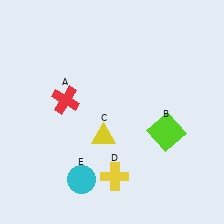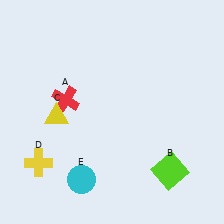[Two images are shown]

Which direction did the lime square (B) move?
The lime square (B) moved down.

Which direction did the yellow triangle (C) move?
The yellow triangle (C) moved left.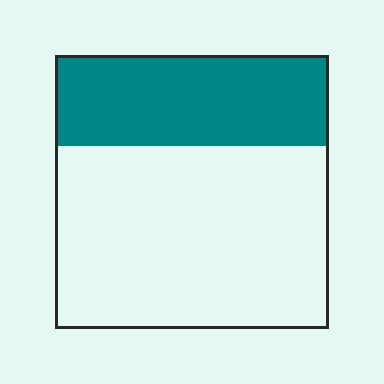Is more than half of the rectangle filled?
No.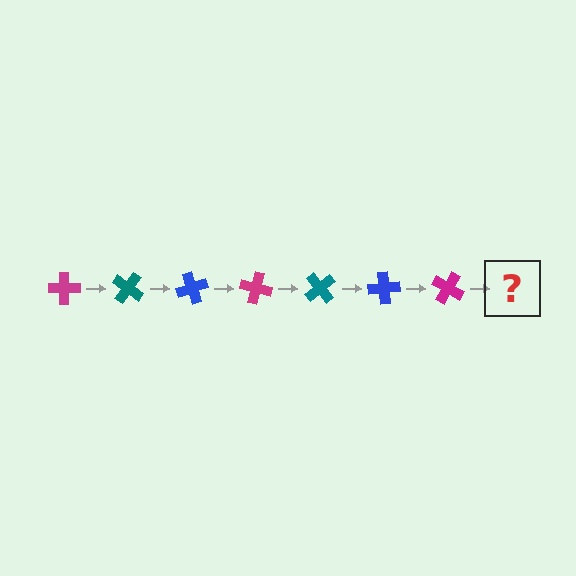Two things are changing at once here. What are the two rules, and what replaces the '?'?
The two rules are that it rotates 35 degrees each step and the color cycles through magenta, teal, and blue. The '?' should be a teal cross, rotated 245 degrees from the start.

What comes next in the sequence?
The next element should be a teal cross, rotated 245 degrees from the start.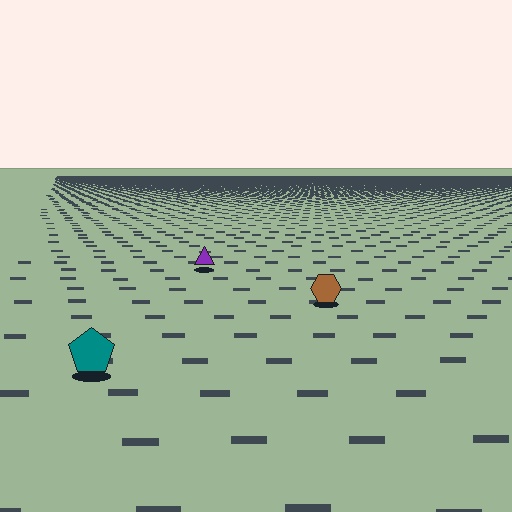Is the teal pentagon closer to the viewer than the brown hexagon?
Yes. The teal pentagon is closer — you can tell from the texture gradient: the ground texture is coarser near it.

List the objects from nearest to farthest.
From nearest to farthest: the teal pentagon, the brown hexagon, the purple triangle.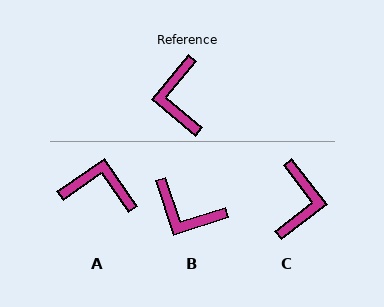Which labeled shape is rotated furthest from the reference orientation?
C, about 168 degrees away.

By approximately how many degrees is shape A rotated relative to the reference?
Approximately 106 degrees clockwise.